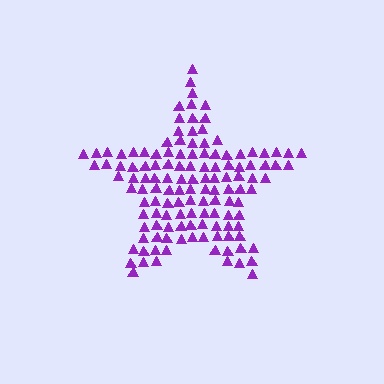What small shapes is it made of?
It is made of small triangles.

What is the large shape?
The large shape is a star.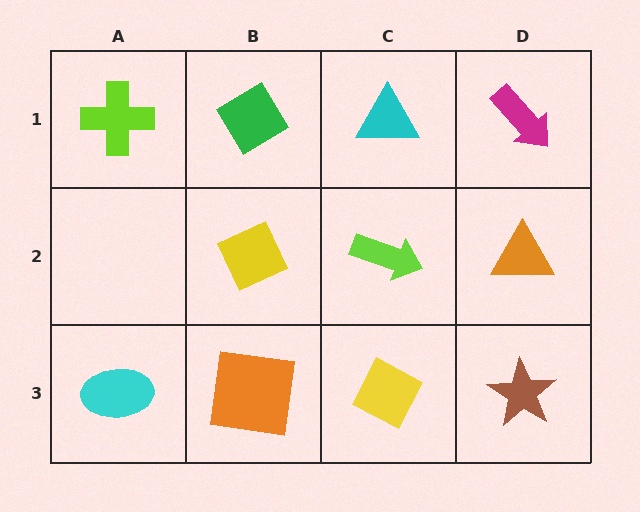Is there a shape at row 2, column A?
No, that cell is empty.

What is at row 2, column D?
An orange triangle.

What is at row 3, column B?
An orange square.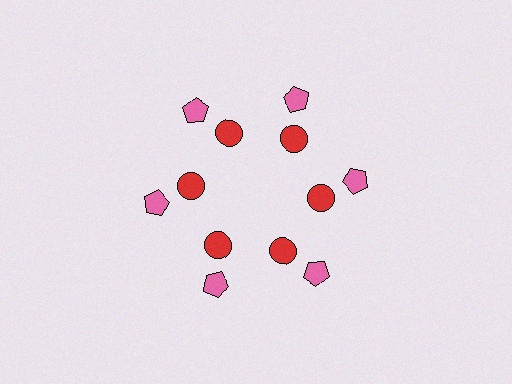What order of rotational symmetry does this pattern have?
This pattern has 6-fold rotational symmetry.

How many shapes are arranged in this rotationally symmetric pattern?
There are 12 shapes, arranged in 6 groups of 2.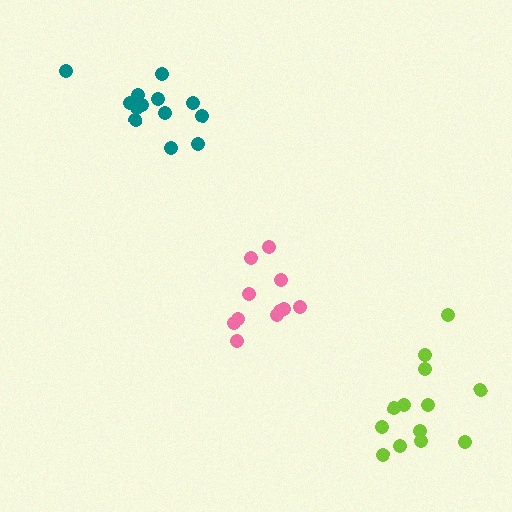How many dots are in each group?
Group 1: 11 dots, Group 2: 13 dots, Group 3: 13 dots (37 total).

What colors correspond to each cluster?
The clusters are colored: pink, teal, lime.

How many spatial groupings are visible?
There are 3 spatial groupings.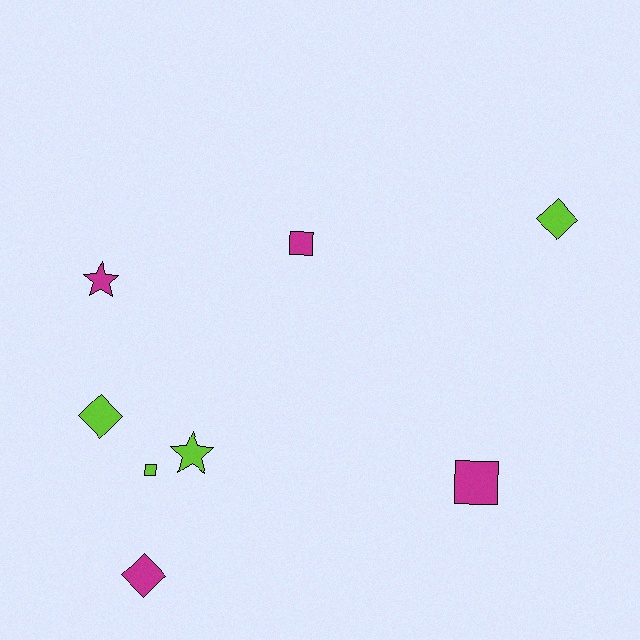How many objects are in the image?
There are 8 objects.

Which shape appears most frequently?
Square, with 3 objects.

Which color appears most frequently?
Magenta, with 4 objects.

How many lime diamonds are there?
There are 2 lime diamonds.